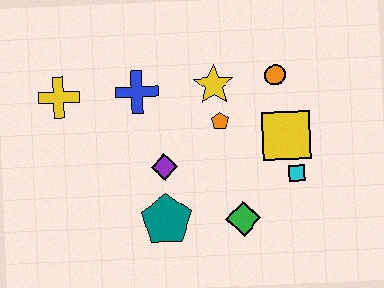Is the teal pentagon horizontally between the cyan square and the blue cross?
Yes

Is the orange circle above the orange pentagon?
Yes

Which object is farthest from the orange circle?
The yellow cross is farthest from the orange circle.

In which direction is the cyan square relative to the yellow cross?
The cyan square is to the right of the yellow cross.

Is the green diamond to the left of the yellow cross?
No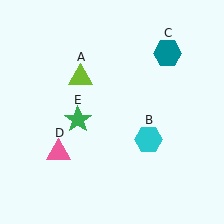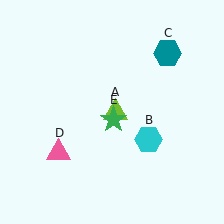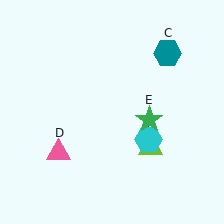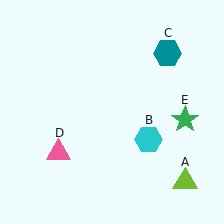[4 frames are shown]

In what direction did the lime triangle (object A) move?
The lime triangle (object A) moved down and to the right.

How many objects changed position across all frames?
2 objects changed position: lime triangle (object A), green star (object E).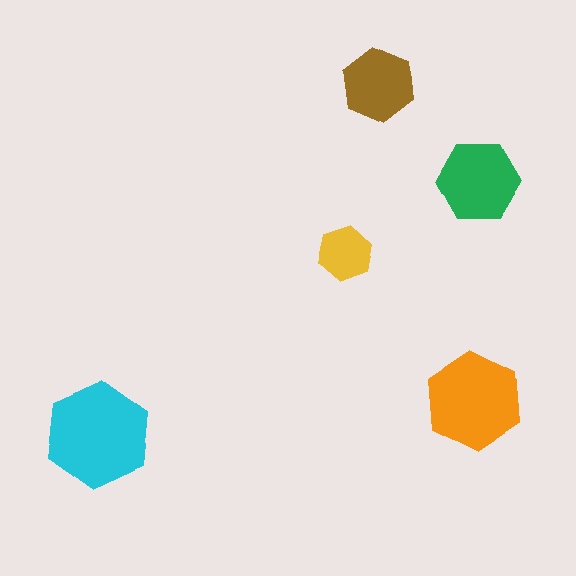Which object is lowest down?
The cyan hexagon is bottommost.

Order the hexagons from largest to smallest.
the cyan one, the orange one, the green one, the brown one, the yellow one.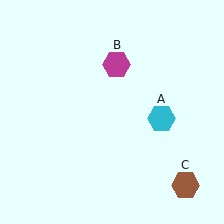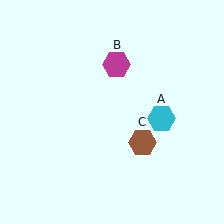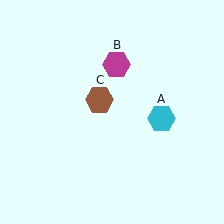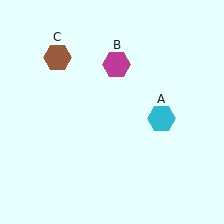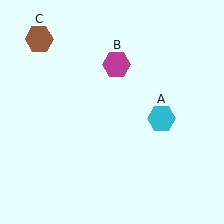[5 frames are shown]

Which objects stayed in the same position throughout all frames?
Cyan hexagon (object A) and magenta hexagon (object B) remained stationary.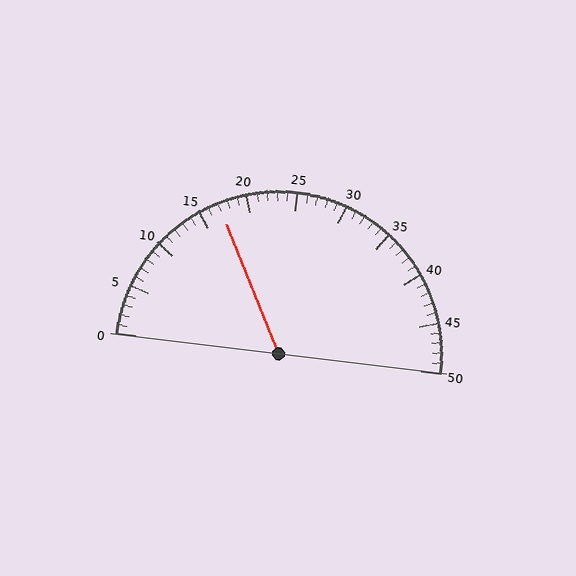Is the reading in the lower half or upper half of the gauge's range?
The reading is in the lower half of the range (0 to 50).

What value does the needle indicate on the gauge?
The needle indicates approximately 17.